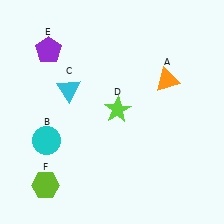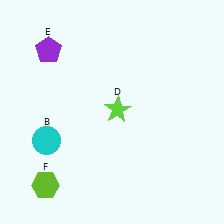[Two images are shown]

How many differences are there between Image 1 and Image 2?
There are 2 differences between the two images.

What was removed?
The orange triangle (A), the cyan triangle (C) were removed in Image 2.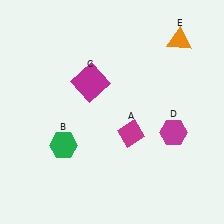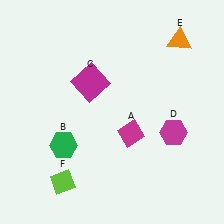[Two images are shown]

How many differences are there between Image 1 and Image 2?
There is 1 difference between the two images.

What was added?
A lime diamond (F) was added in Image 2.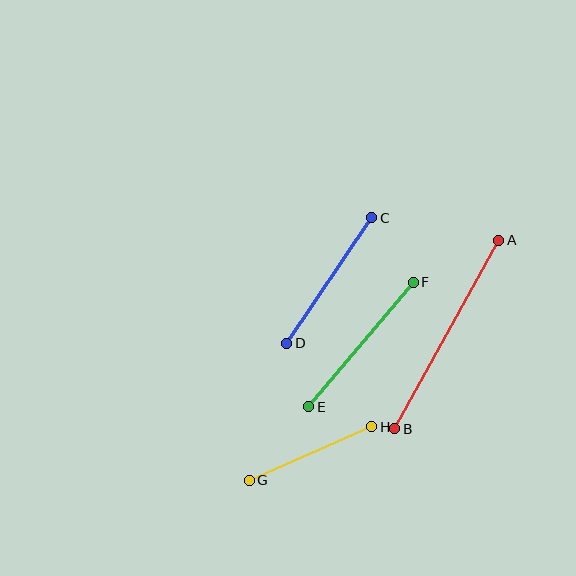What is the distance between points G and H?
The distance is approximately 134 pixels.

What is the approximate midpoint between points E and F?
The midpoint is at approximately (361, 344) pixels.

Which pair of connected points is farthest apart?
Points A and B are farthest apart.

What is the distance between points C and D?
The distance is approximately 151 pixels.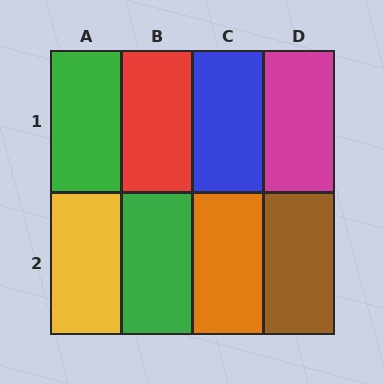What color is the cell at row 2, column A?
Yellow.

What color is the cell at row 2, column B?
Green.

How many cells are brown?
1 cell is brown.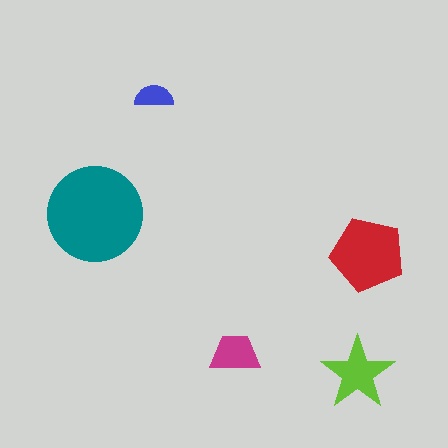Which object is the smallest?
The blue semicircle.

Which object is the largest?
The teal circle.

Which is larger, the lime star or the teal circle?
The teal circle.